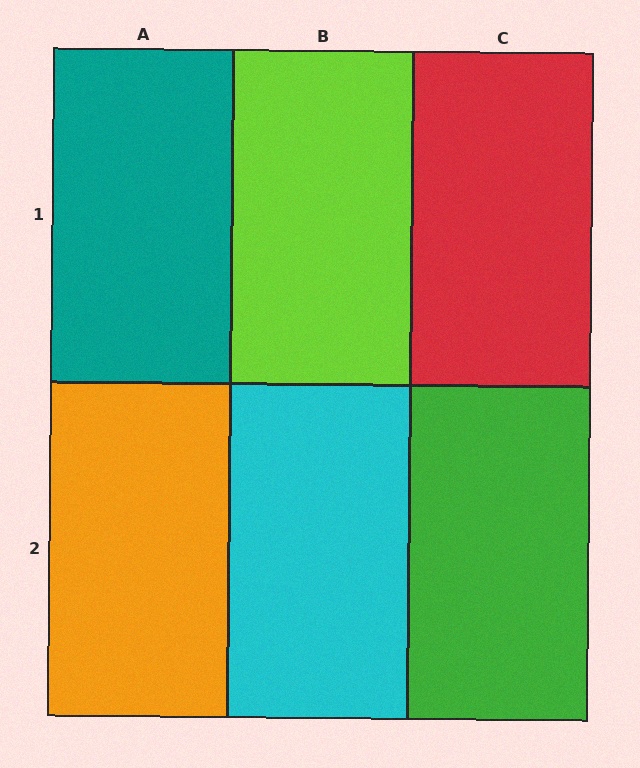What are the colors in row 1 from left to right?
Teal, lime, red.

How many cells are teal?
1 cell is teal.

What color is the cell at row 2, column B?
Cyan.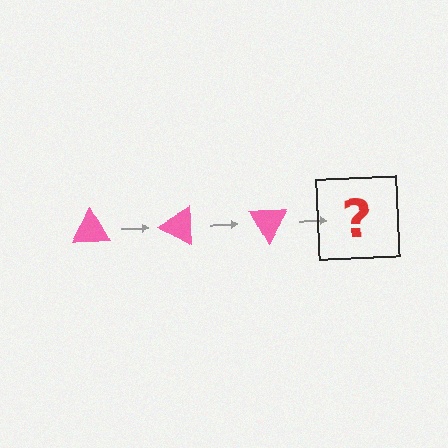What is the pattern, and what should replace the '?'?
The pattern is that the triangle rotates 30 degrees each step. The '?' should be a pink triangle rotated 90 degrees.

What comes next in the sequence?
The next element should be a pink triangle rotated 90 degrees.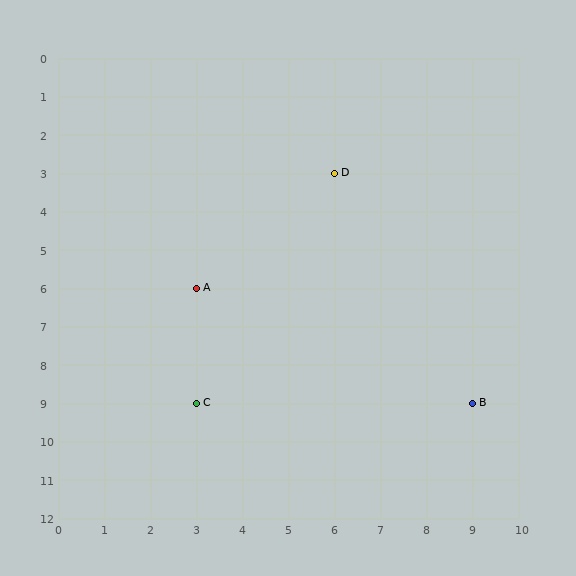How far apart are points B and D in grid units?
Points B and D are 3 columns and 6 rows apart (about 6.7 grid units diagonally).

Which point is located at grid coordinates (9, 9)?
Point B is at (9, 9).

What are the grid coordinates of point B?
Point B is at grid coordinates (9, 9).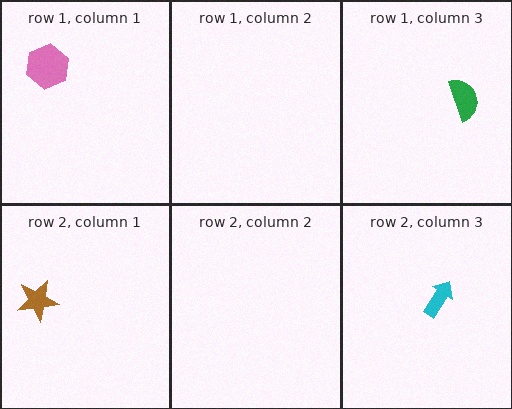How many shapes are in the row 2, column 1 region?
1.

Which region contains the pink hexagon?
The row 1, column 1 region.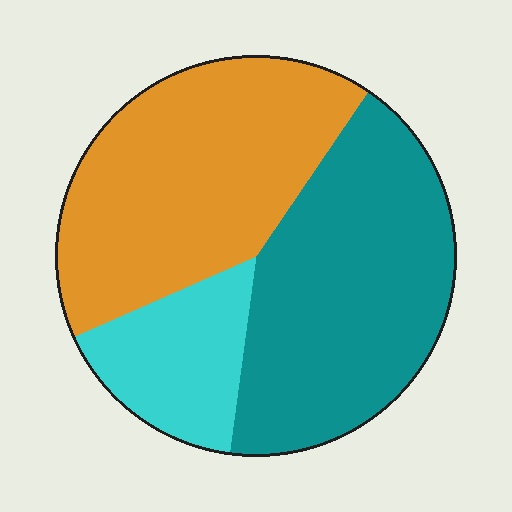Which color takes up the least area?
Cyan, at roughly 15%.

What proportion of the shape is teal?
Teal covers about 40% of the shape.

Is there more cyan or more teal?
Teal.